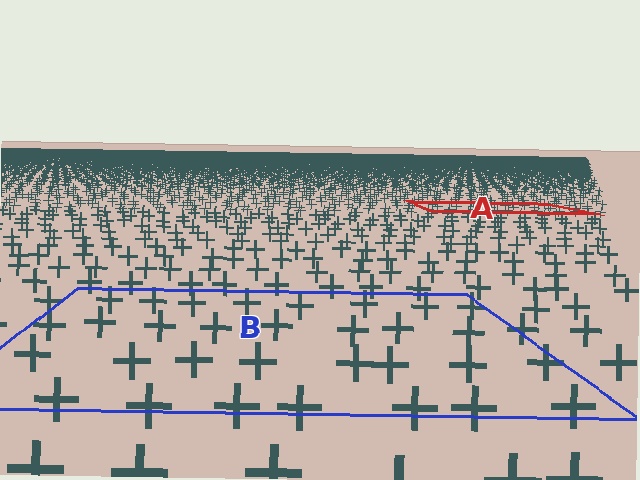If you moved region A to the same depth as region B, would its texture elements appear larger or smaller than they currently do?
They would appear larger. At a closer depth, the same texture elements are projected at a bigger on-screen size.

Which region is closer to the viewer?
Region B is closer. The texture elements there are larger and more spread out.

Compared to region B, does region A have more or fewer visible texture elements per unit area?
Region A has more texture elements per unit area — they are packed more densely because it is farther away.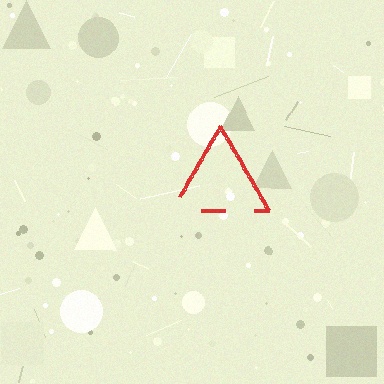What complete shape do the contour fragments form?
The contour fragments form a triangle.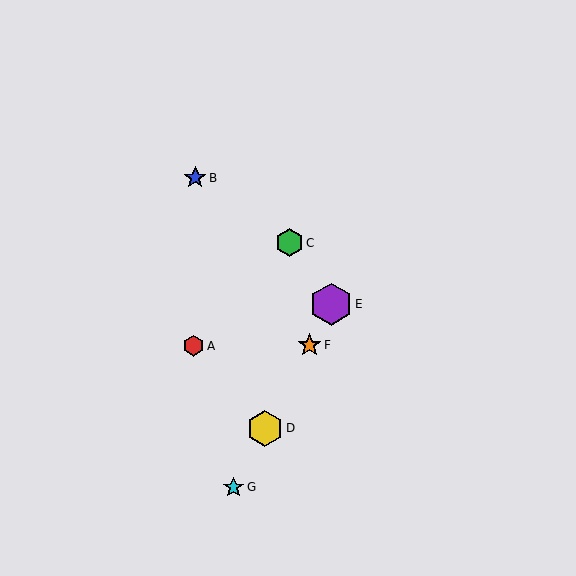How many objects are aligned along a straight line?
4 objects (D, E, F, G) are aligned along a straight line.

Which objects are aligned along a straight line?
Objects D, E, F, G are aligned along a straight line.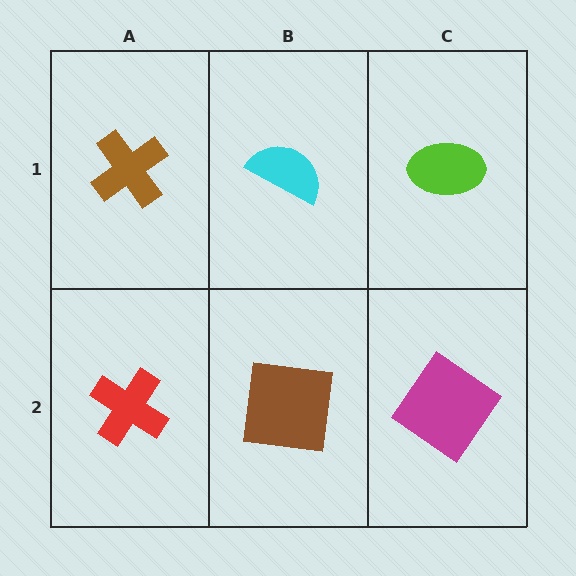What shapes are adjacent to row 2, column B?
A cyan semicircle (row 1, column B), a red cross (row 2, column A), a magenta diamond (row 2, column C).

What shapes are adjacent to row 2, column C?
A lime ellipse (row 1, column C), a brown square (row 2, column B).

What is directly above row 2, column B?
A cyan semicircle.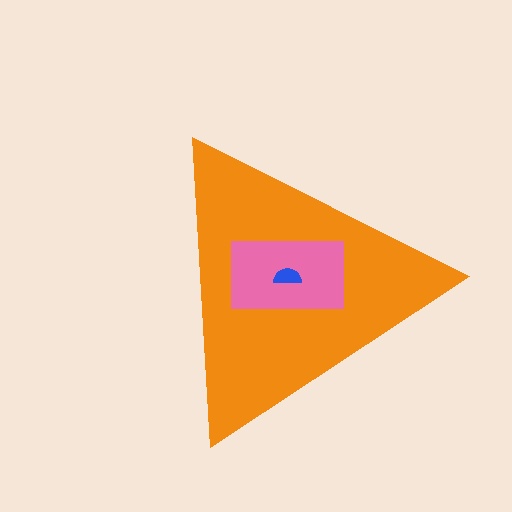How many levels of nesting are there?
3.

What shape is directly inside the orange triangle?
The pink rectangle.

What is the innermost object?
The blue semicircle.